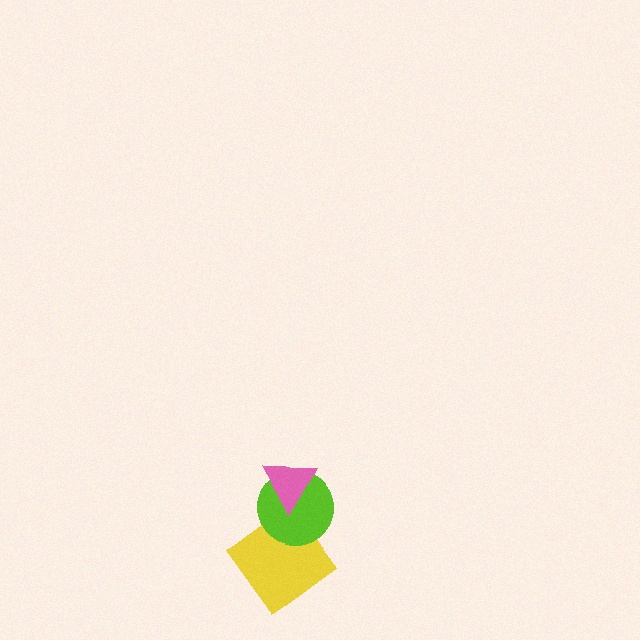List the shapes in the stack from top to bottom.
From top to bottom: the pink triangle, the lime circle, the yellow diamond.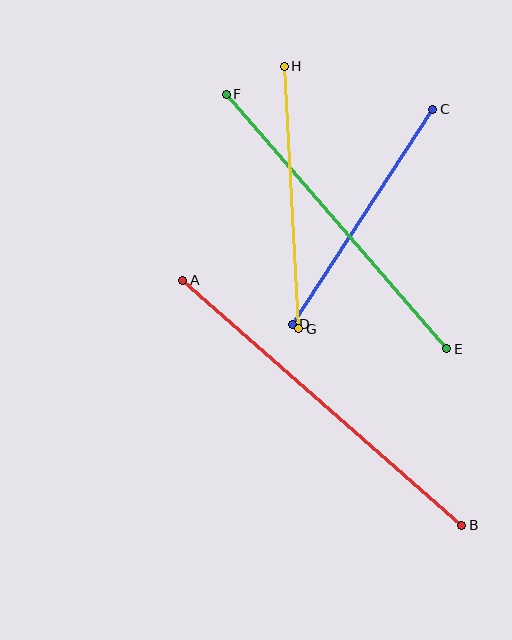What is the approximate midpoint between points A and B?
The midpoint is at approximately (322, 403) pixels.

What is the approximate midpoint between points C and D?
The midpoint is at approximately (362, 217) pixels.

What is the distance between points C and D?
The distance is approximately 257 pixels.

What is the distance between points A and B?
The distance is approximately 371 pixels.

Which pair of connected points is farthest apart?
Points A and B are farthest apart.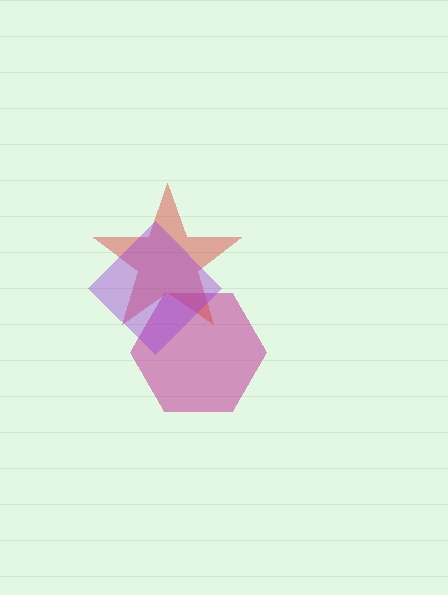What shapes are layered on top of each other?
The layered shapes are: a magenta hexagon, a red star, a purple diamond.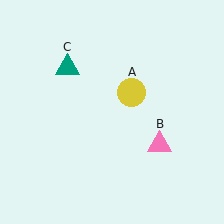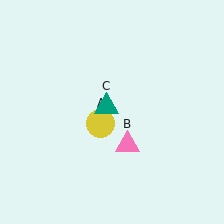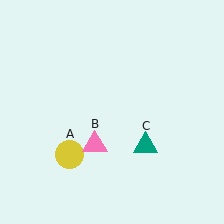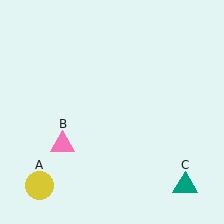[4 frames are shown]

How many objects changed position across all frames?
3 objects changed position: yellow circle (object A), pink triangle (object B), teal triangle (object C).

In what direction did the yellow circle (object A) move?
The yellow circle (object A) moved down and to the left.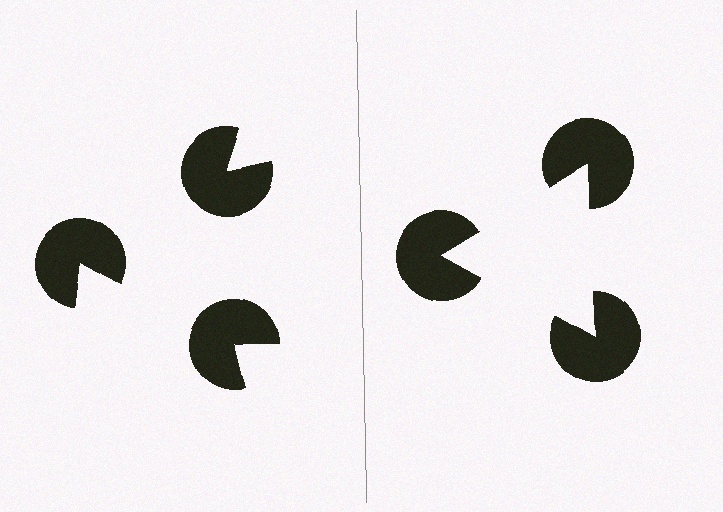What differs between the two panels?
The pac-man discs are positioned identically on both sides; only the wedge orientations differ. On the right they align to a triangle; on the left they are misaligned.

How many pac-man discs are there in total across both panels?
6 — 3 on each side.